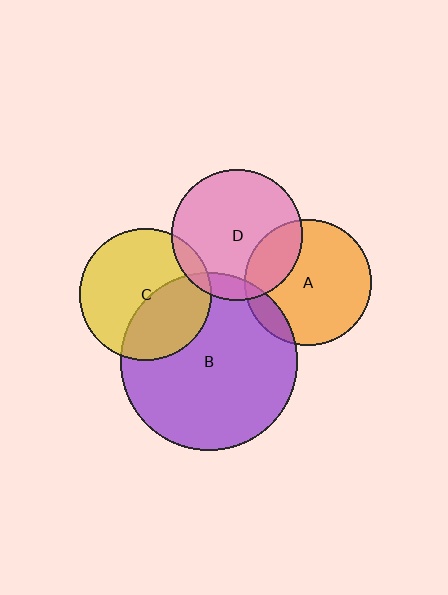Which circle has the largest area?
Circle B (purple).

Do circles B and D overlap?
Yes.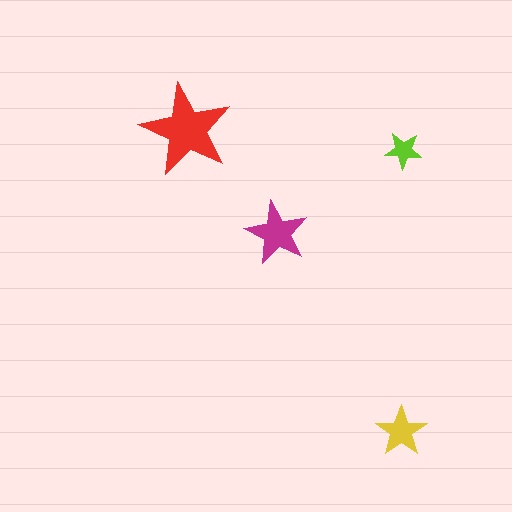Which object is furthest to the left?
The red star is leftmost.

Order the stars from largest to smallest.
the red one, the magenta one, the yellow one, the lime one.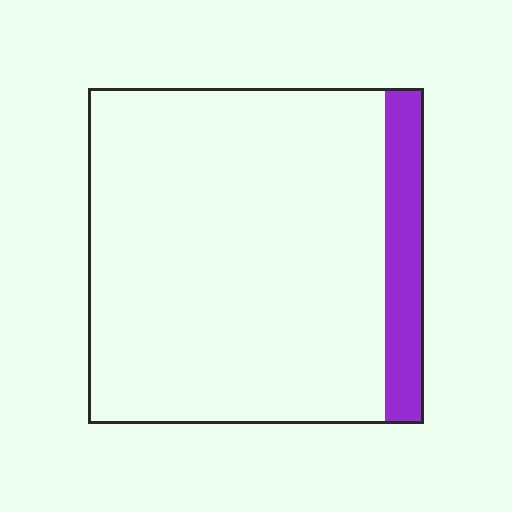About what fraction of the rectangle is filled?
About one eighth (1/8).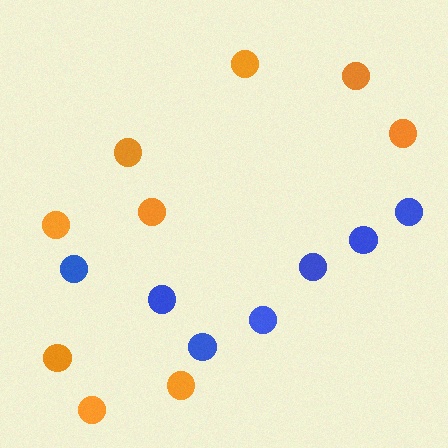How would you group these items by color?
There are 2 groups: one group of blue circles (7) and one group of orange circles (9).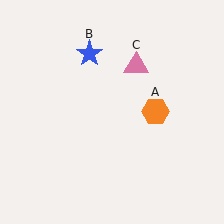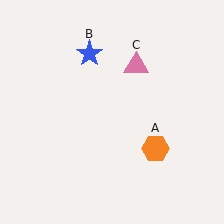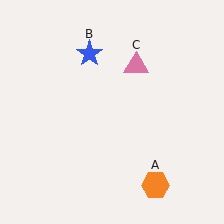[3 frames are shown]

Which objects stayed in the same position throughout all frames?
Blue star (object B) and pink triangle (object C) remained stationary.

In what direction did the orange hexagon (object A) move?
The orange hexagon (object A) moved down.